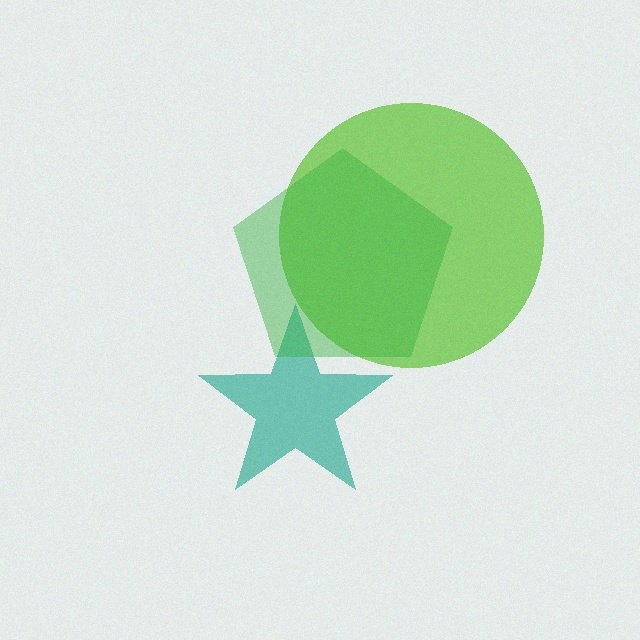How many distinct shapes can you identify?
There are 3 distinct shapes: a teal star, a lime circle, a green pentagon.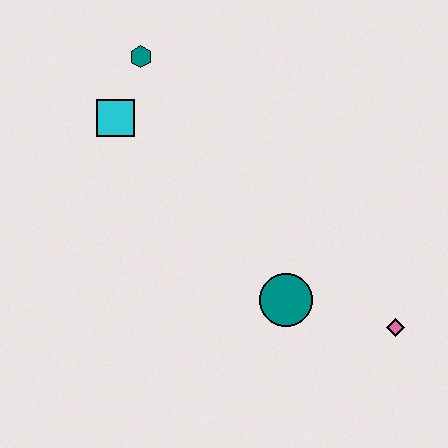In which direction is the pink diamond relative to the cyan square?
The pink diamond is to the right of the cyan square.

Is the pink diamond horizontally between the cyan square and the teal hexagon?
No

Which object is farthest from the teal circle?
The teal hexagon is farthest from the teal circle.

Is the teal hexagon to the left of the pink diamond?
Yes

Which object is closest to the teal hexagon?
The cyan square is closest to the teal hexagon.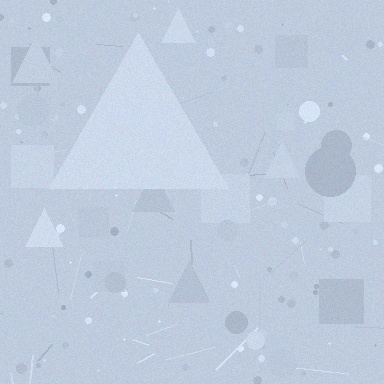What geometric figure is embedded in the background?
A triangle is embedded in the background.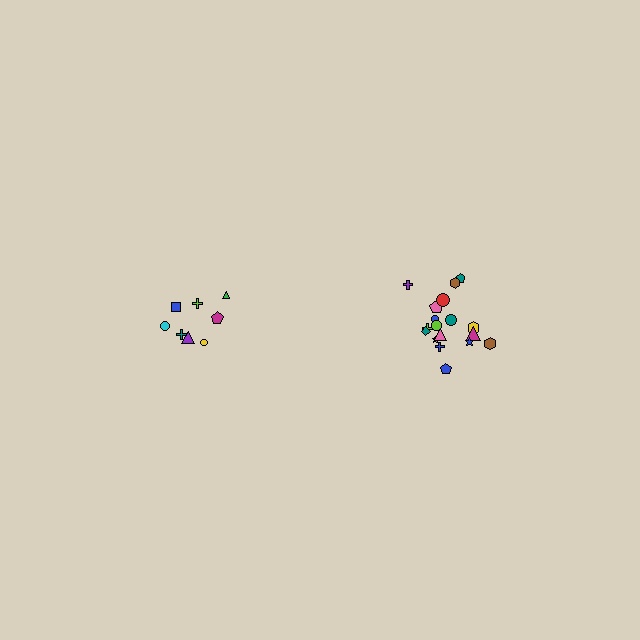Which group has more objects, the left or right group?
The right group.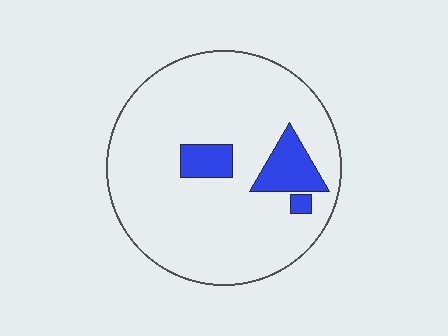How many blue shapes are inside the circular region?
3.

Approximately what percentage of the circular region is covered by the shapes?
Approximately 10%.